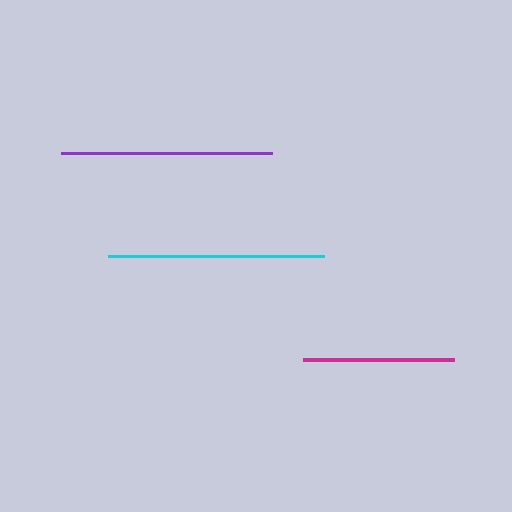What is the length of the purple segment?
The purple segment is approximately 211 pixels long.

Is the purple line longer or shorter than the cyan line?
The cyan line is longer than the purple line.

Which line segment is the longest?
The cyan line is the longest at approximately 216 pixels.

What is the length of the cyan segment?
The cyan segment is approximately 216 pixels long.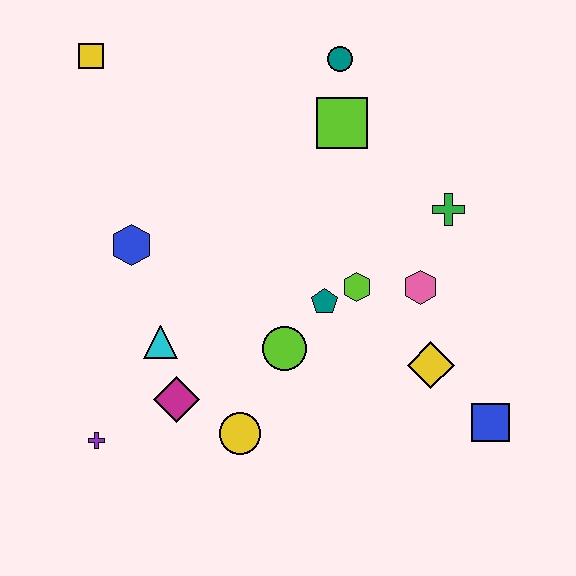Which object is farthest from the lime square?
The purple cross is farthest from the lime square.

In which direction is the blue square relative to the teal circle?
The blue square is below the teal circle.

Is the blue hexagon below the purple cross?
No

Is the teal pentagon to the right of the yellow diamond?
No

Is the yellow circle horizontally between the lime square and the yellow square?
Yes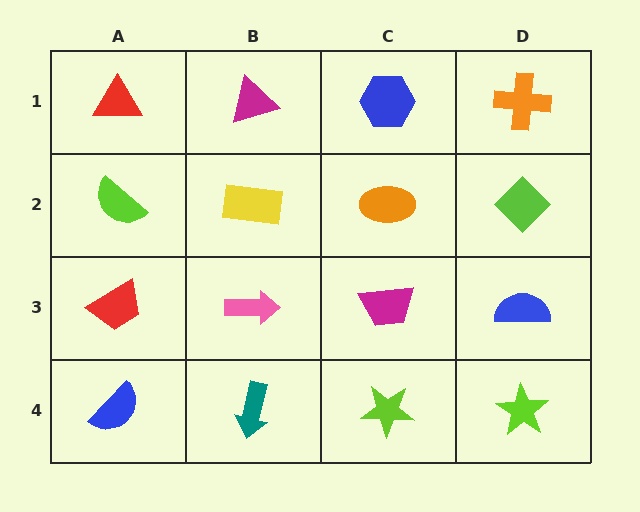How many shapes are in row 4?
4 shapes.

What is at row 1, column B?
A magenta triangle.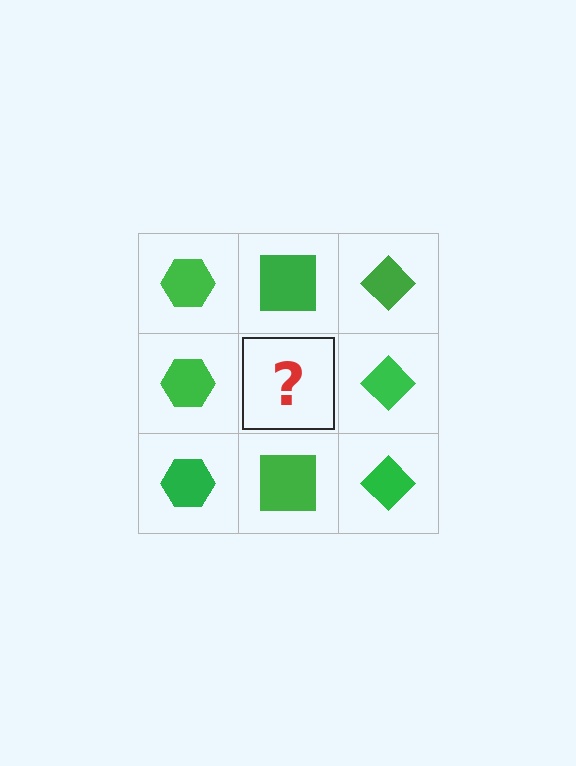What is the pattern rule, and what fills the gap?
The rule is that each column has a consistent shape. The gap should be filled with a green square.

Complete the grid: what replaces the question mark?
The question mark should be replaced with a green square.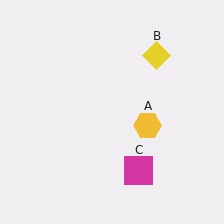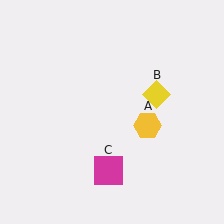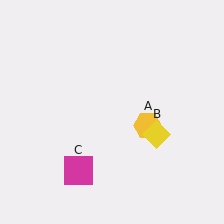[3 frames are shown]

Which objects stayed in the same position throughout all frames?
Yellow hexagon (object A) remained stationary.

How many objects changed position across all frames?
2 objects changed position: yellow diamond (object B), magenta square (object C).